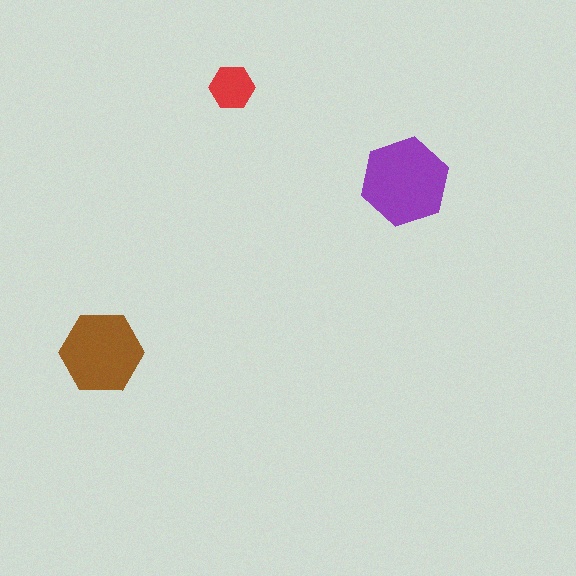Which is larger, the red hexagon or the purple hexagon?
The purple one.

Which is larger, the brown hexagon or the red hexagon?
The brown one.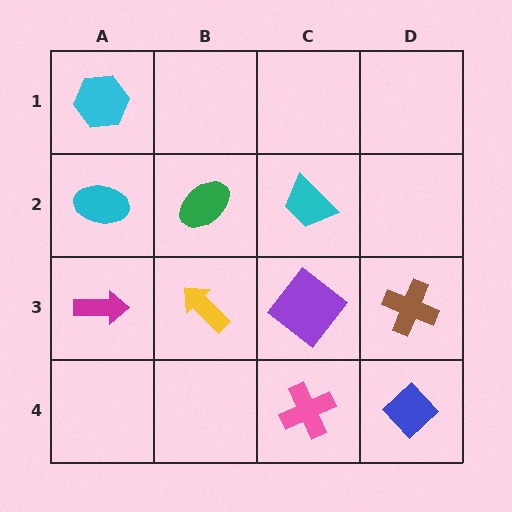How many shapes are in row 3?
4 shapes.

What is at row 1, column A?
A cyan hexagon.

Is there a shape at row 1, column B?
No, that cell is empty.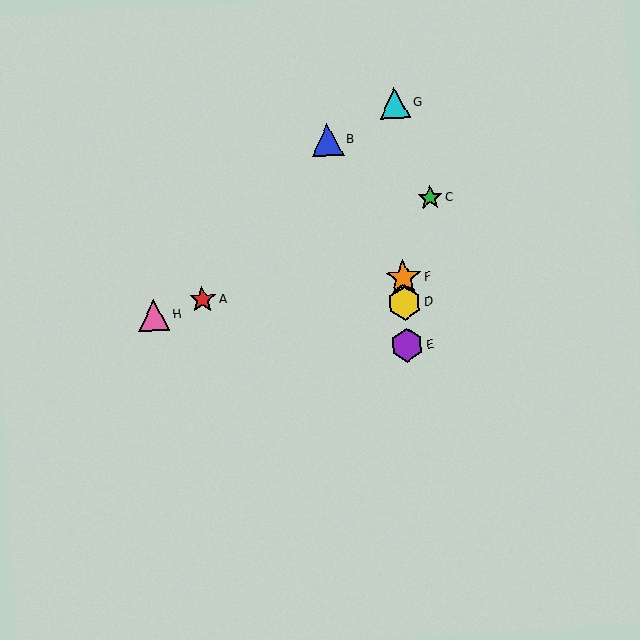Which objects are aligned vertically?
Objects D, E, F, G are aligned vertically.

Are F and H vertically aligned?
No, F is at x≈403 and H is at x≈154.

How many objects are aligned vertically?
4 objects (D, E, F, G) are aligned vertically.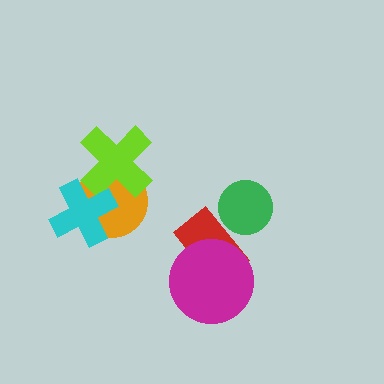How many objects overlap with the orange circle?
2 objects overlap with the orange circle.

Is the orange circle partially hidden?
Yes, it is partially covered by another shape.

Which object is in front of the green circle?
The red rectangle is in front of the green circle.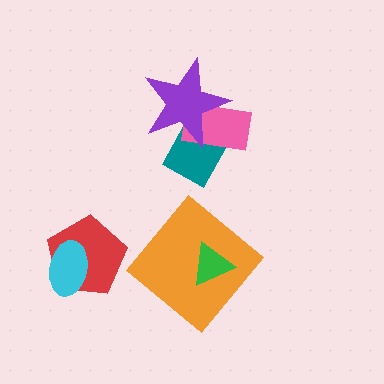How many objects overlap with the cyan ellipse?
1 object overlaps with the cyan ellipse.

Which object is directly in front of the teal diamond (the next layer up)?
The pink rectangle is directly in front of the teal diamond.